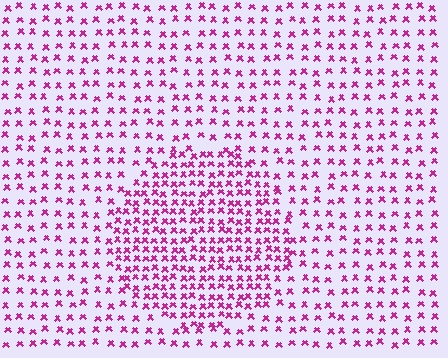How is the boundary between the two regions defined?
The boundary is defined by a change in element density (approximately 1.9x ratio). All elements are the same color, size, and shape.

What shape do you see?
I see a circle.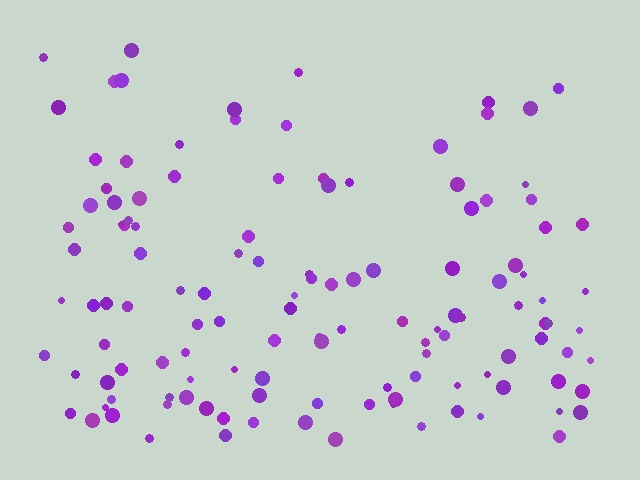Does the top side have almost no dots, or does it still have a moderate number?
Still a moderate number, just noticeably fewer than the bottom.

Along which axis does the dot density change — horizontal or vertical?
Vertical.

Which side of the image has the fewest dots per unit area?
The top.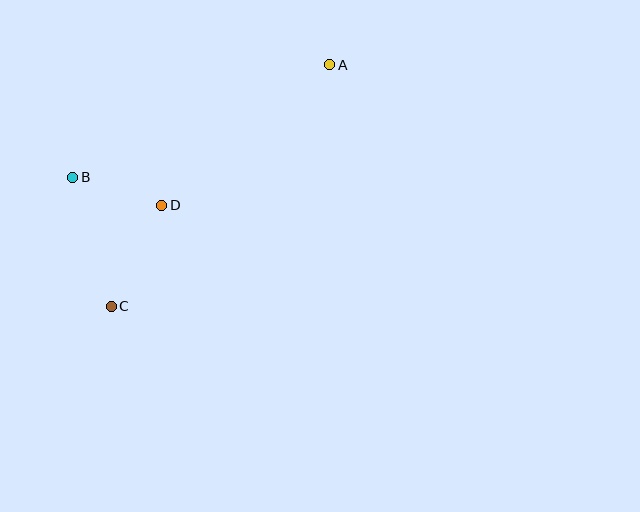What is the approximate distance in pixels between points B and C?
The distance between B and C is approximately 135 pixels.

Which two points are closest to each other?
Points B and D are closest to each other.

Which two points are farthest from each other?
Points A and C are farthest from each other.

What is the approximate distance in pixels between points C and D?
The distance between C and D is approximately 113 pixels.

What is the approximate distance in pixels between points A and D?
The distance between A and D is approximately 219 pixels.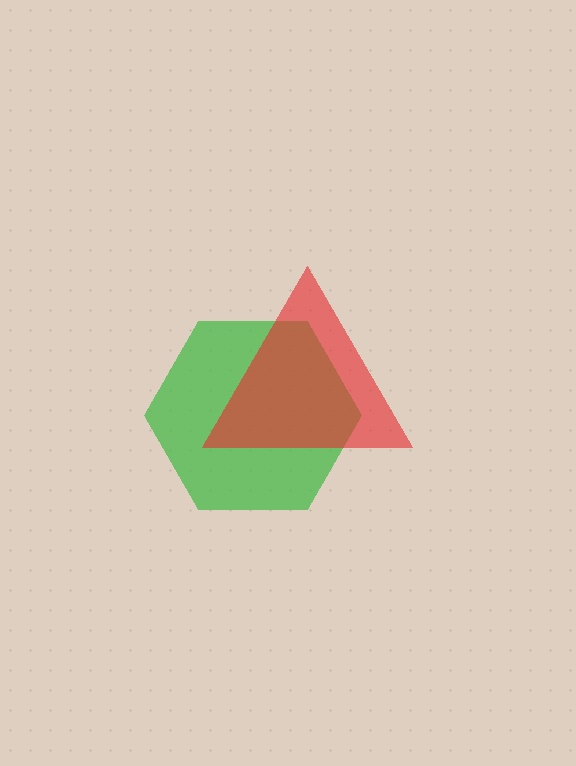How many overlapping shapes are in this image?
There are 2 overlapping shapes in the image.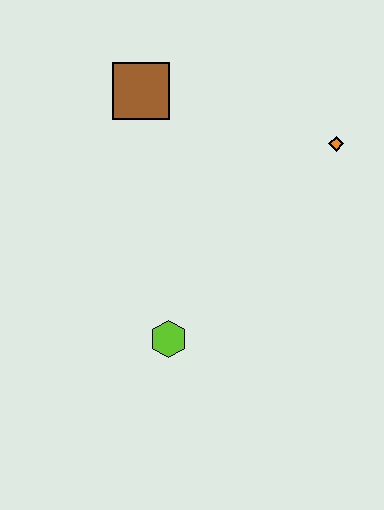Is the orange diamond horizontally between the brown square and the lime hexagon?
No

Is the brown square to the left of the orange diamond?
Yes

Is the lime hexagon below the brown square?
Yes